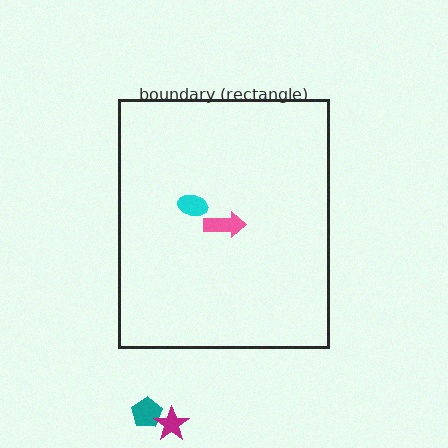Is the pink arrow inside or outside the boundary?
Inside.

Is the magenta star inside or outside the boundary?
Outside.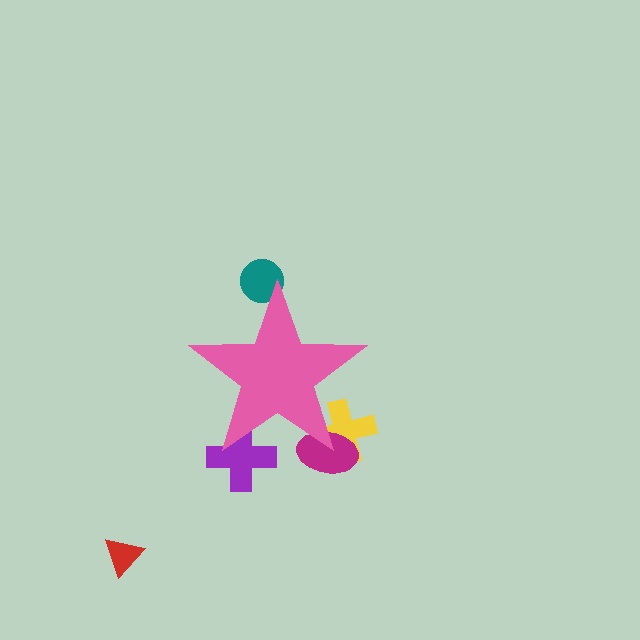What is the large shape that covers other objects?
A pink star.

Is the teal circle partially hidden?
Yes, the teal circle is partially hidden behind the pink star.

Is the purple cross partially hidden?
Yes, the purple cross is partially hidden behind the pink star.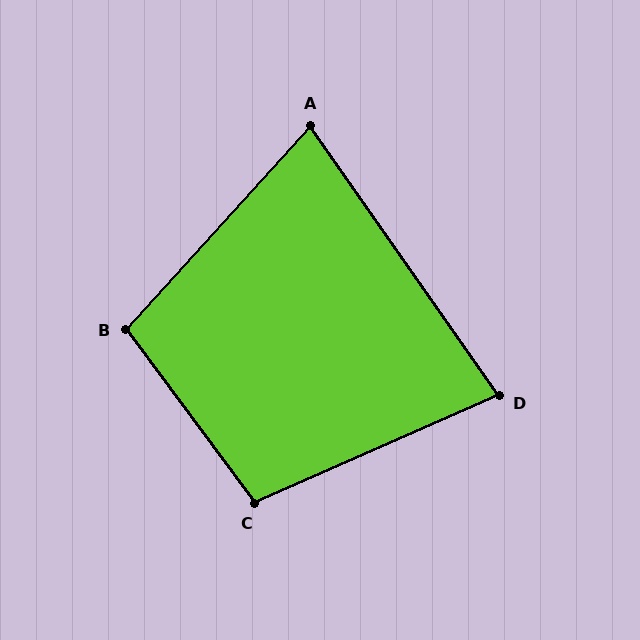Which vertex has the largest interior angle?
C, at approximately 103 degrees.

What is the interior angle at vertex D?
Approximately 79 degrees (acute).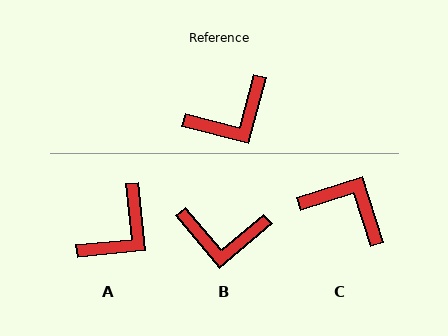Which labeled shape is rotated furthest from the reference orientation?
C, about 123 degrees away.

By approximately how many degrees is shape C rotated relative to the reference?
Approximately 123 degrees counter-clockwise.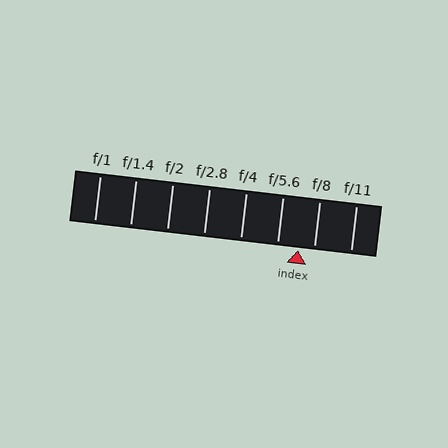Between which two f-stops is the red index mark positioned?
The index mark is between f/5.6 and f/8.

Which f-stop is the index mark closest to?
The index mark is closest to f/8.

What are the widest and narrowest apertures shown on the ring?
The widest aperture shown is f/1 and the narrowest is f/11.